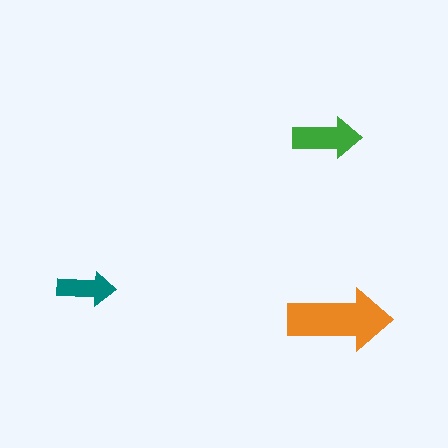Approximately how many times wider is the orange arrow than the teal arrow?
About 2 times wider.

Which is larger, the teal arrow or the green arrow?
The green one.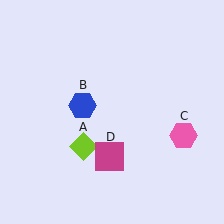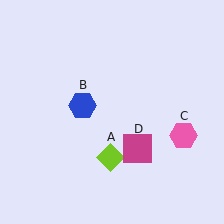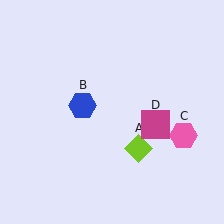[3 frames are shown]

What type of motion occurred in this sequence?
The lime diamond (object A), magenta square (object D) rotated counterclockwise around the center of the scene.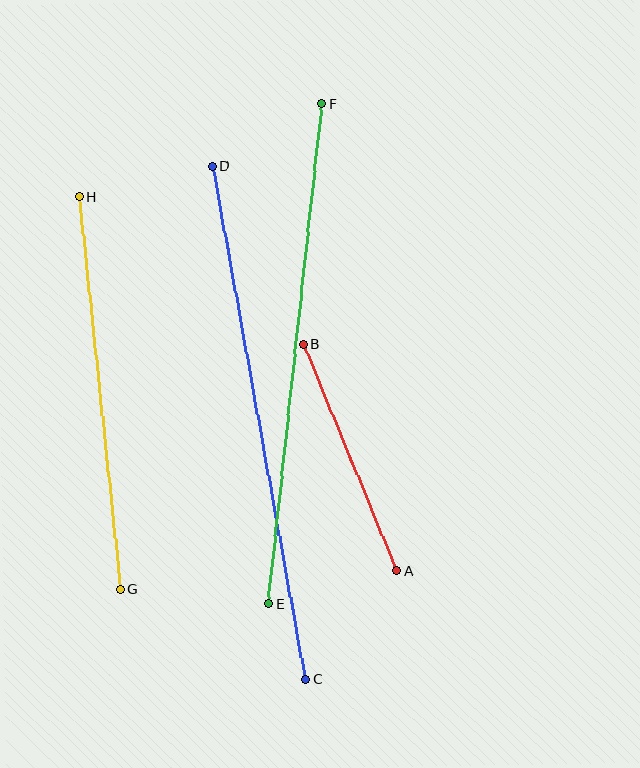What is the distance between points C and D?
The distance is approximately 522 pixels.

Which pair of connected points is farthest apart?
Points C and D are farthest apart.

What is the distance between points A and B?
The distance is approximately 244 pixels.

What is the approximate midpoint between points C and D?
The midpoint is at approximately (259, 423) pixels.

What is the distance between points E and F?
The distance is approximately 503 pixels.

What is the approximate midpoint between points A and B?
The midpoint is at approximately (350, 457) pixels.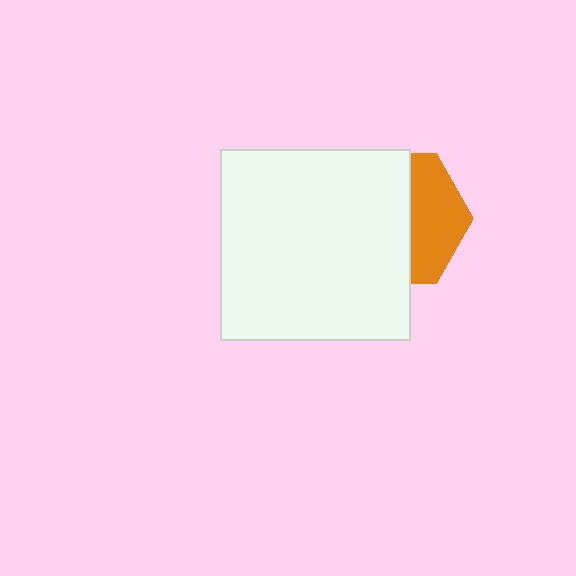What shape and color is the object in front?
The object in front is a white square.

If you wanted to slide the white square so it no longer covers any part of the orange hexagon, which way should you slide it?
Slide it left — that is the most direct way to separate the two shapes.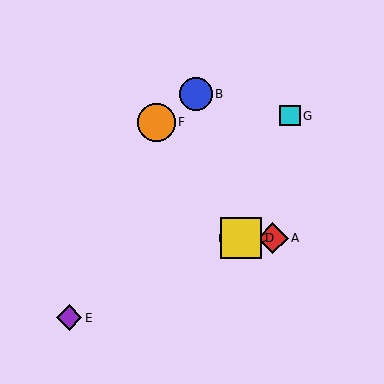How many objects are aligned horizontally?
3 objects (A, C, D) are aligned horizontally.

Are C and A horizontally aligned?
Yes, both are at y≈238.